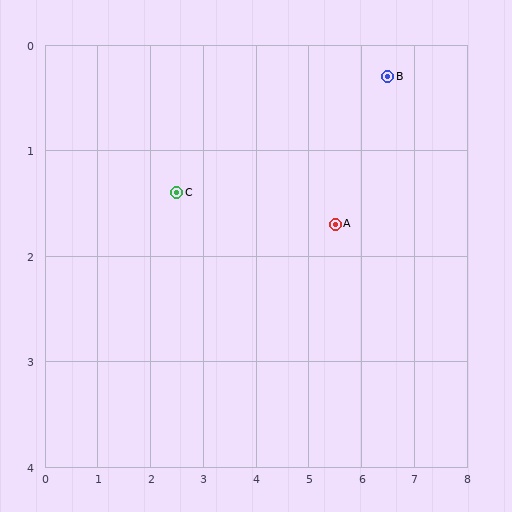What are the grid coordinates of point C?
Point C is at approximately (2.5, 1.4).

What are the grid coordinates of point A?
Point A is at approximately (5.5, 1.7).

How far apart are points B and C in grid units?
Points B and C are about 4.1 grid units apart.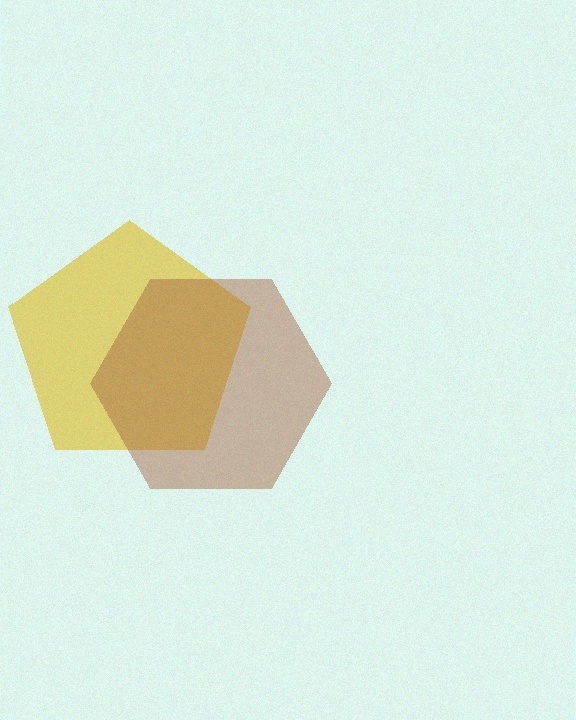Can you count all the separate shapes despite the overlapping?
Yes, there are 2 separate shapes.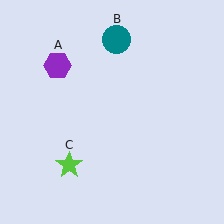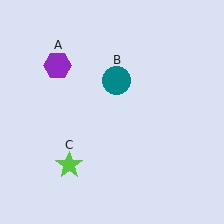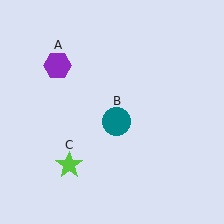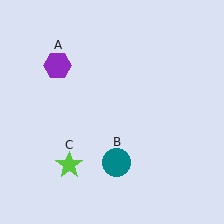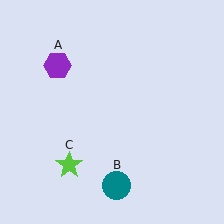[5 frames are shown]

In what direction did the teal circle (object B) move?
The teal circle (object B) moved down.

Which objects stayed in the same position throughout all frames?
Purple hexagon (object A) and lime star (object C) remained stationary.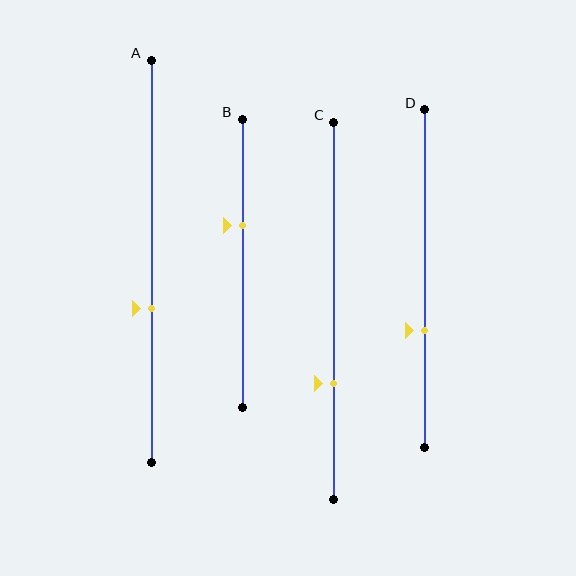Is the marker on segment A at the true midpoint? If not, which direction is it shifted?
No, the marker on segment A is shifted downward by about 12% of the segment length.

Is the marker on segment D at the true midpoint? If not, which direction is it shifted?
No, the marker on segment D is shifted downward by about 15% of the segment length.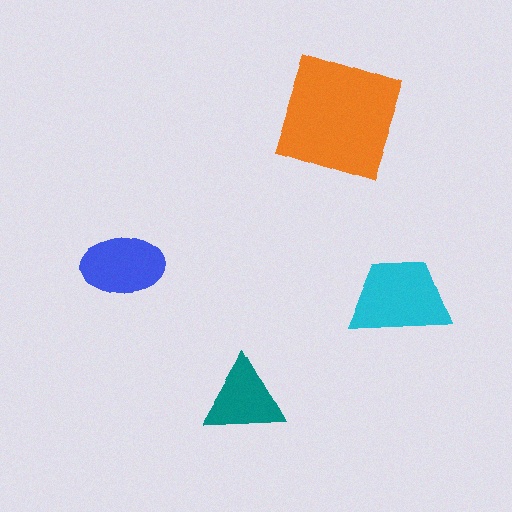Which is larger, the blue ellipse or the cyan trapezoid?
The cyan trapezoid.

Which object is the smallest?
The teal triangle.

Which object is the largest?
The orange square.